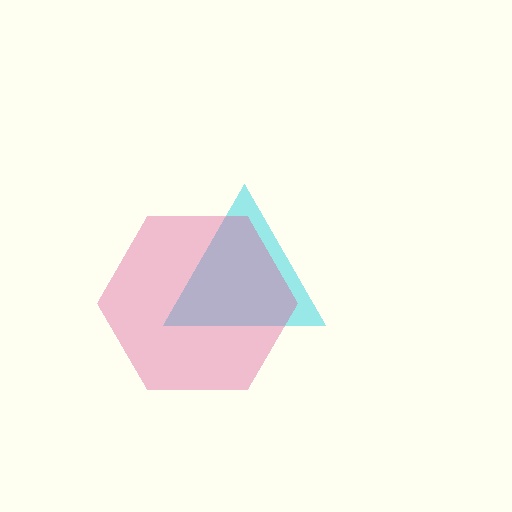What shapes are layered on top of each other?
The layered shapes are: a cyan triangle, a pink hexagon.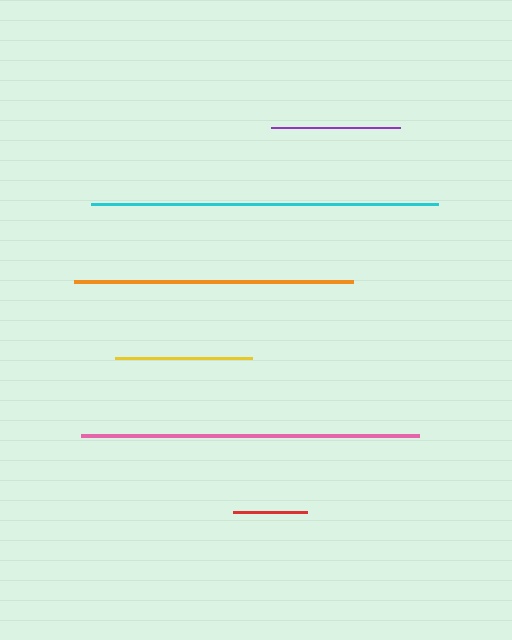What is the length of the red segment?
The red segment is approximately 75 pixels long.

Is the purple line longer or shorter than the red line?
The purple line is longer than the red line.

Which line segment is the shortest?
The red line is the shortest at approximately 75 pixels.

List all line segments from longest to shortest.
From longest to shortest: cyan, pink, orange, yellow, purple, red.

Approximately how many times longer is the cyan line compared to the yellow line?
The cyan line is approximately 2.5 times the length of the yellow line.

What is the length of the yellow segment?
The yellow segment is approximately 136 pixels long.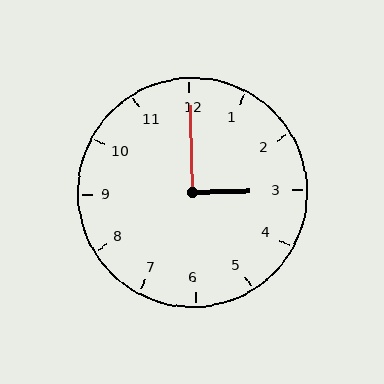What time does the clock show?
3:00.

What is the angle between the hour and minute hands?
Approximately 90 degrees.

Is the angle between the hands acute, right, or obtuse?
It is right.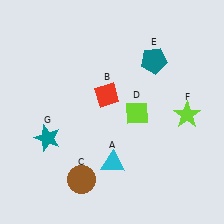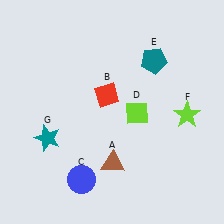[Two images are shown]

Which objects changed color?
A changed from cyan to brown. C changed from brown to blue.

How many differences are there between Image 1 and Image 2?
There are 2 differences between the two images.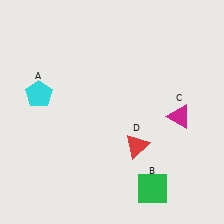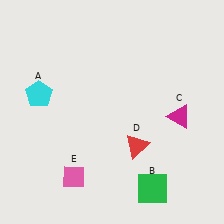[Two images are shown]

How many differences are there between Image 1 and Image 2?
There is 1 difference between the two images.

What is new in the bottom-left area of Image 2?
A pink diamond (E) was added in the bottom-left area of Image 2.